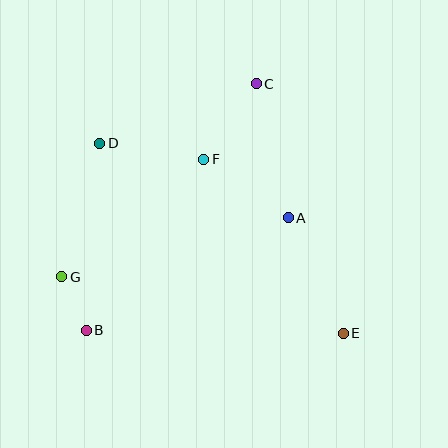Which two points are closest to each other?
Points B and G are closest to each other.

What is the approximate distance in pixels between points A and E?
The distance between A and E is approximately 128 pixels.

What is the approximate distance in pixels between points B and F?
The distance between B and F is approximately 207 pixels.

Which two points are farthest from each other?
Points D and E are farthest from each other.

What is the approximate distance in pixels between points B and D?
The distance between B and D is approximately 187 pixels.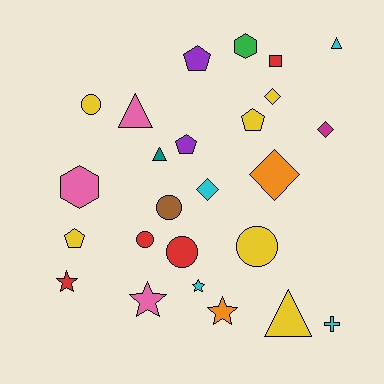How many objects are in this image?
There are 25 objects.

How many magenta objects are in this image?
There is 1 magenta object.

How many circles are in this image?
There are 5 circles.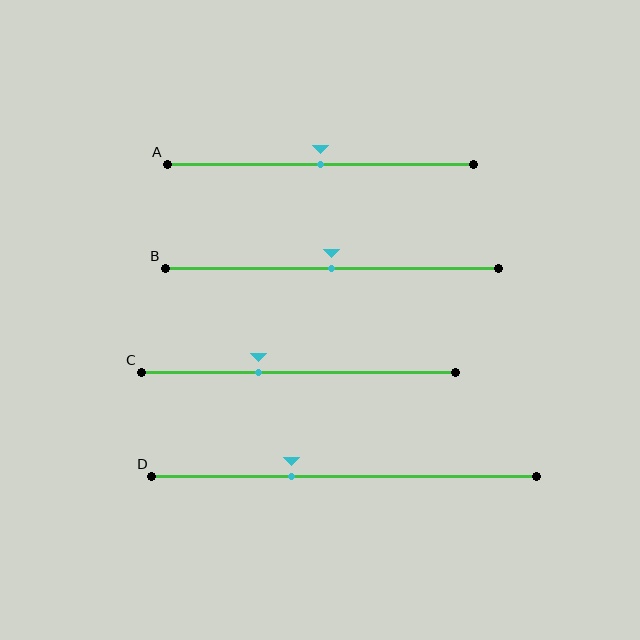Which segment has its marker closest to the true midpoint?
Segment A has its marker closest to the true midpoint.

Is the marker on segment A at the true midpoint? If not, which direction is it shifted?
Yes, the marker on segment A is at the true midpoint.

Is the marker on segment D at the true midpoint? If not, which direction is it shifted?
No, the marker on segment D is shifted to the left by about 14% of the segment length.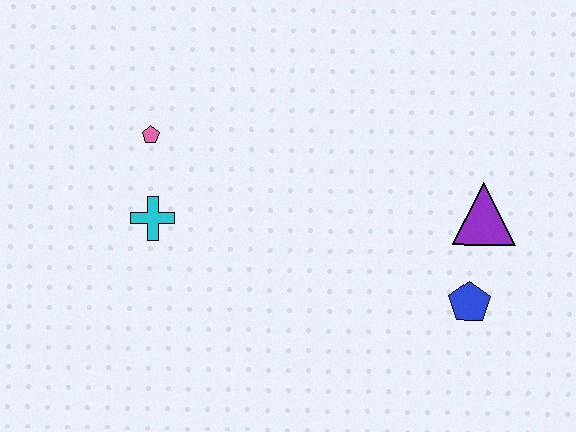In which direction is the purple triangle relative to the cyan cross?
The purple triangle is to the right of the cyan cross.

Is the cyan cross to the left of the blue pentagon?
Yes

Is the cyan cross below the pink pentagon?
Yes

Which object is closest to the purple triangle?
The blue pentagon is closest to the purple triangle.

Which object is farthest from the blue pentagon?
The pink pentagon is farthest from the blue pentagon.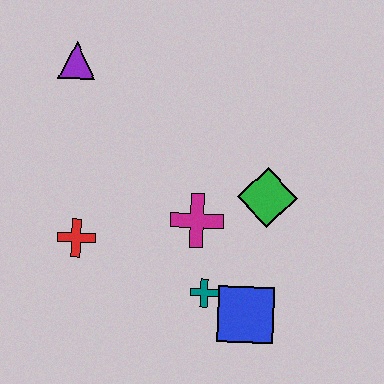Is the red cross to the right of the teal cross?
No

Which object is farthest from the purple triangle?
The blue square is farthest from the purple triangle.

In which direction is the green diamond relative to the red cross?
The green diamond is to the right of the red cross.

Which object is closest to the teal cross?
The blue square is closest to the teal cross.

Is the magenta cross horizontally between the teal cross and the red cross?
Yes